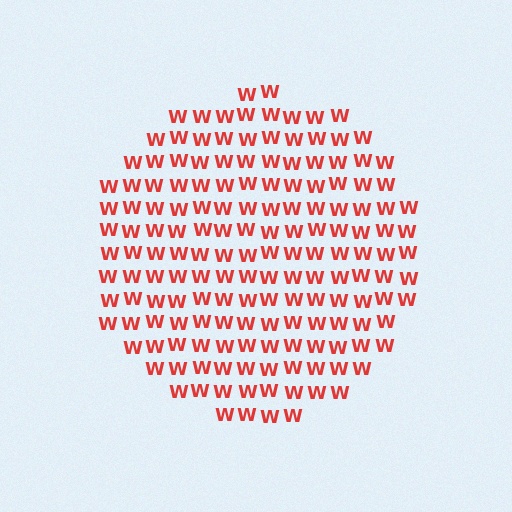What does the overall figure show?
The overall figure shows a circle.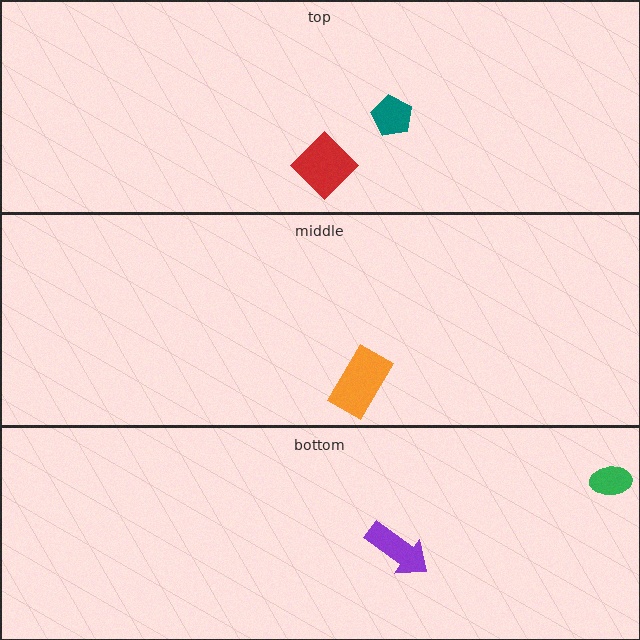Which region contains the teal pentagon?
The top region.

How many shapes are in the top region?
2.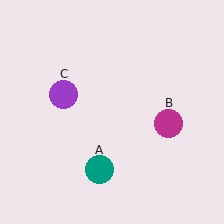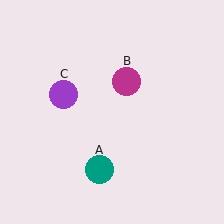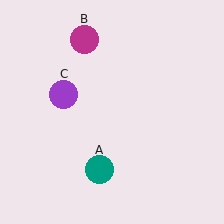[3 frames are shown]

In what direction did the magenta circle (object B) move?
The magenta circle (object B) moved up and to the left.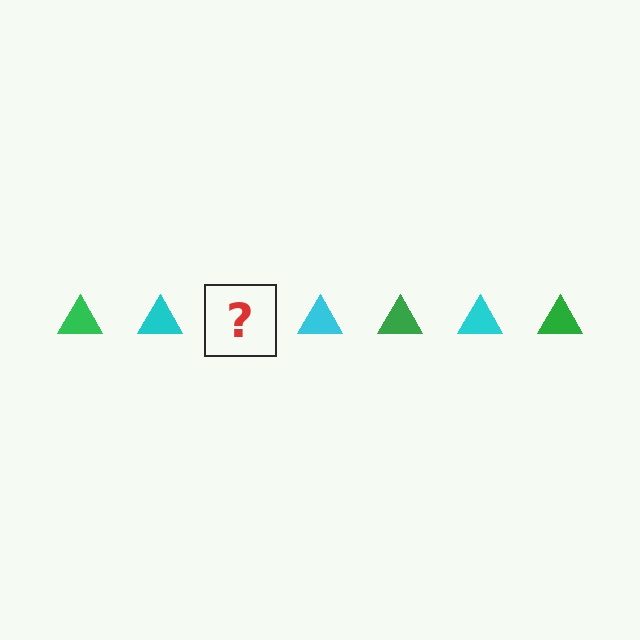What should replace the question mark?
The question mark should be replaced with a green triangle.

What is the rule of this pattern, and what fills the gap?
The rule is that the pattern cycles through green, cyan triangles. The gap should be filled with a green triangle.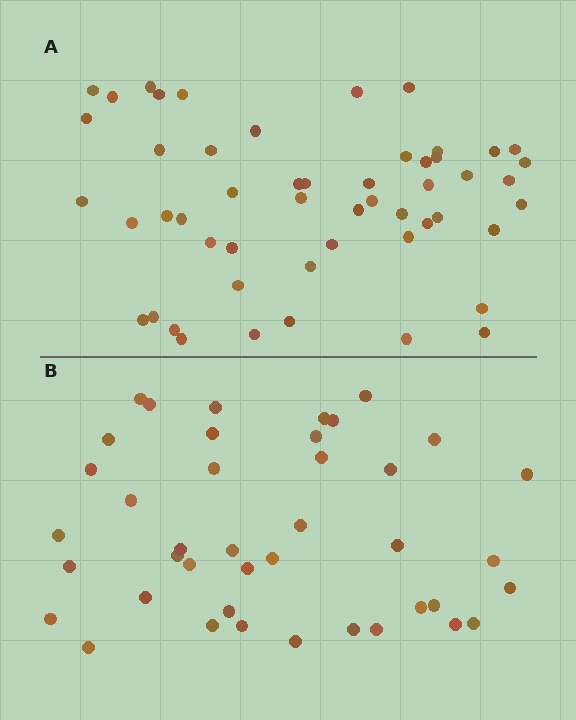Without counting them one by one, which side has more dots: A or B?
Region A (the top region) has more dots.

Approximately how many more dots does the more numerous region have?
Region A has roughly 12 or so more dots than region B.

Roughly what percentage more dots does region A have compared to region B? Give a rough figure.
About 25% more.